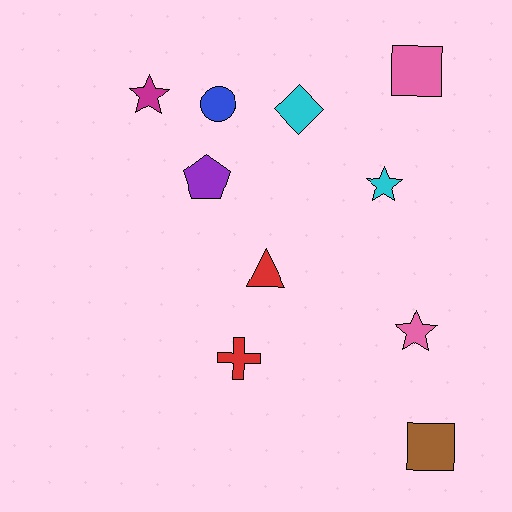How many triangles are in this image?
There is 1 triangle.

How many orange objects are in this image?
There are no orange objects.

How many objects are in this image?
There are 10 objects.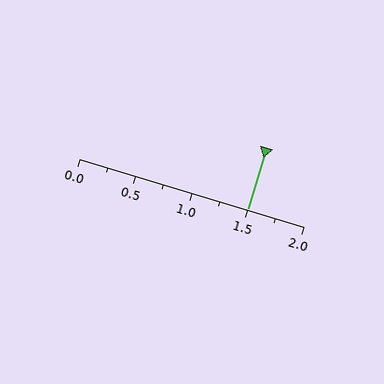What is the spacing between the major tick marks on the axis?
The major ticks are spaced 0.5 apart.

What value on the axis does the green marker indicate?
The marker indicates approximately 1.5.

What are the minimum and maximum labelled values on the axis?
The axis runs from 0.0 to 2.0.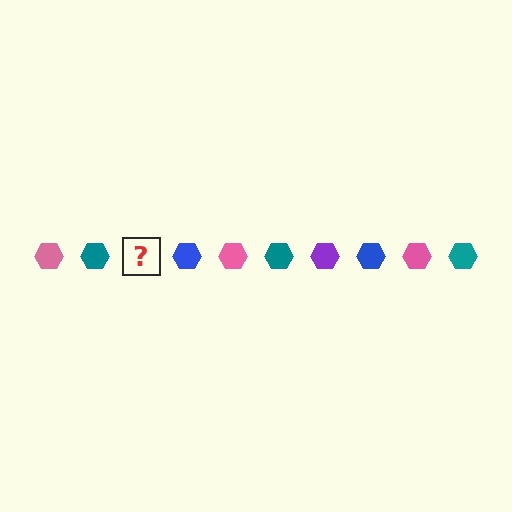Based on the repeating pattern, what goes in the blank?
The blank should be a purple hexagon.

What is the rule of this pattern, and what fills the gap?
The rule is that the pattern cycles through pink, teal, purple, blue hexagons. The gap should be filled with a purple hexagon.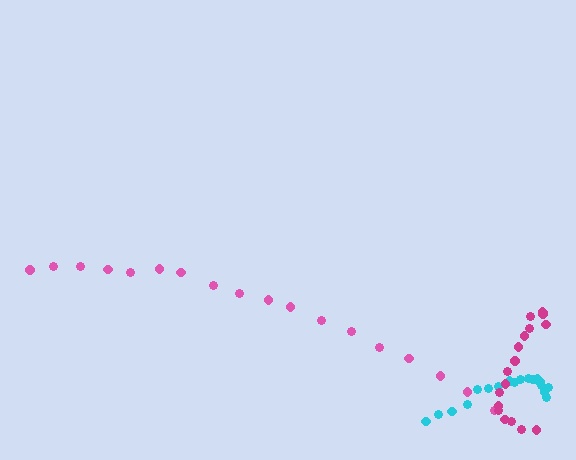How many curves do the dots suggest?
There are 3 distinct paths.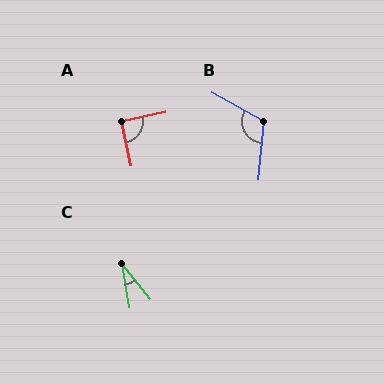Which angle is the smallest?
C, at approximately 29 degrees.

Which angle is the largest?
B, at approximately 114 degrees.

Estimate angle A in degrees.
Approximately 90 degrees.